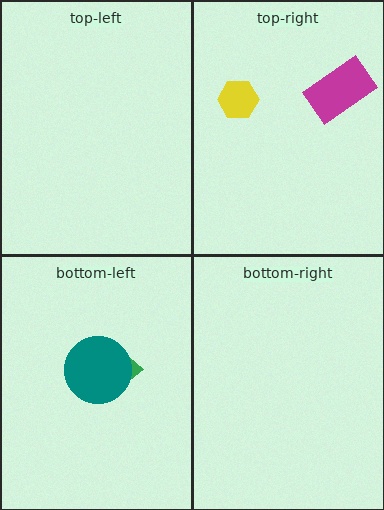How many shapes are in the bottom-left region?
2.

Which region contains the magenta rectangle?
The top-right region.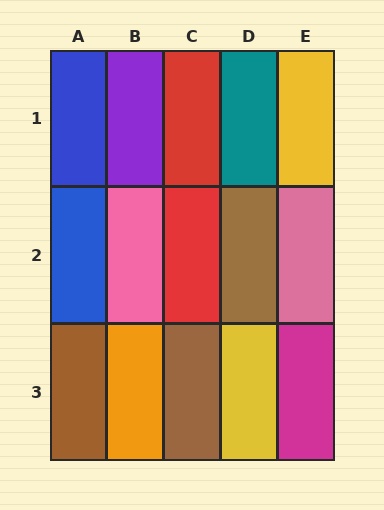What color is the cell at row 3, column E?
Magenta.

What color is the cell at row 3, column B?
Orange.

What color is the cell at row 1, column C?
Red.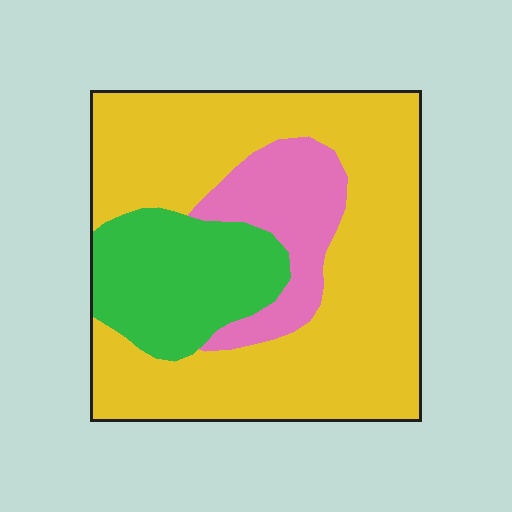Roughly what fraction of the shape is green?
Green covers about 20% of the shape.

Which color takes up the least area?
Pink, at roughly 15%.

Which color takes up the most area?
Yellow, at roughly 65%.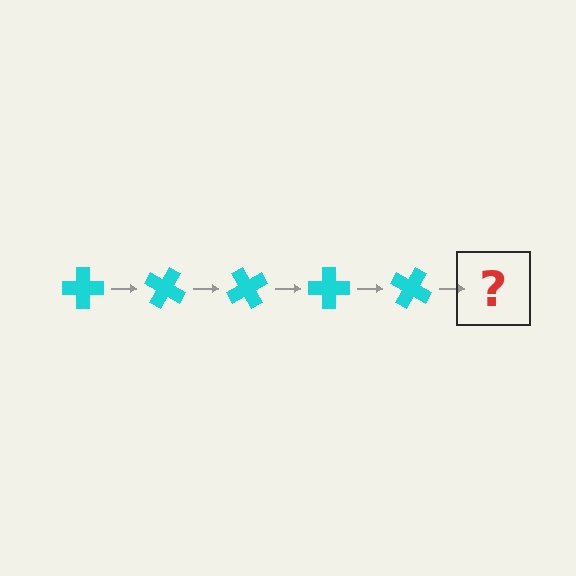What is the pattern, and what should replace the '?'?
The pattern is that the cross rotates 30 degrees each step. The '?' should be a cyan cross rotated 150 degrees.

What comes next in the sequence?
The next element should be a cyan cross rotated 150 degrees.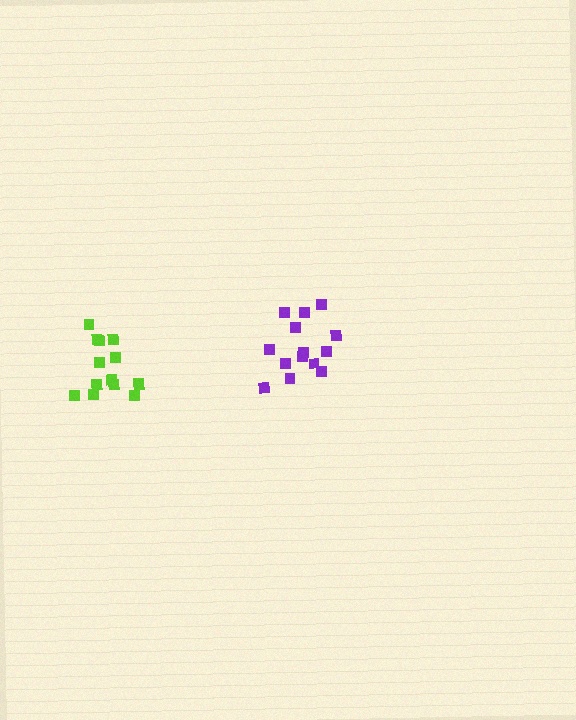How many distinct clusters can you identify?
There are 2 distinct clusters.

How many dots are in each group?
Group 1: 14 dots, Group 2: 14 dots (28 total).